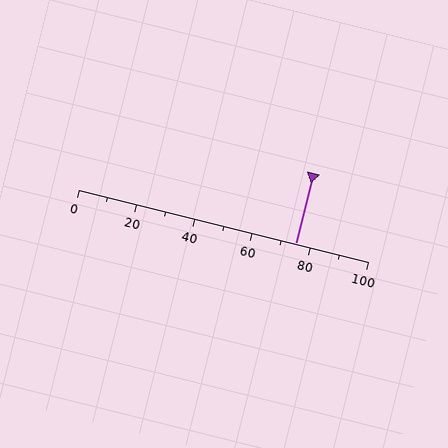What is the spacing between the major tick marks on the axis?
The major ticks are spaced 20 apart.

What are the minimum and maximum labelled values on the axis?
The axis runs from 0 to 100.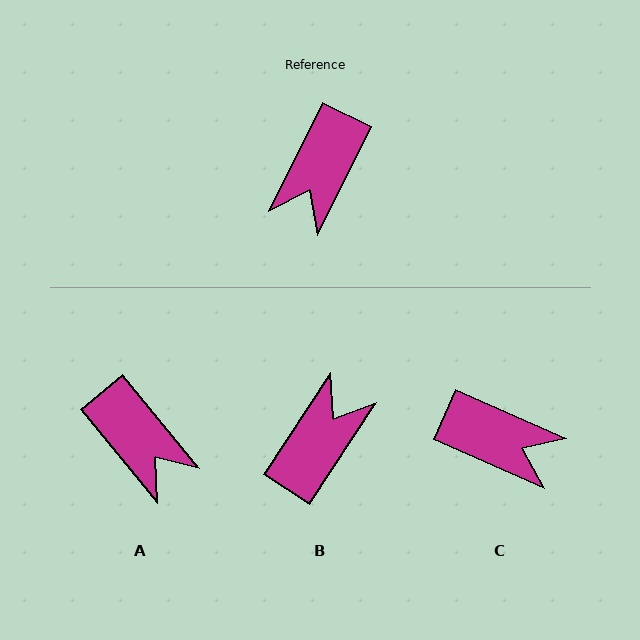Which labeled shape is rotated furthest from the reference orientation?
B, about 173 degrees away.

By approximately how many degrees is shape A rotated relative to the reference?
Approximately 66 degrees counter-clockwise.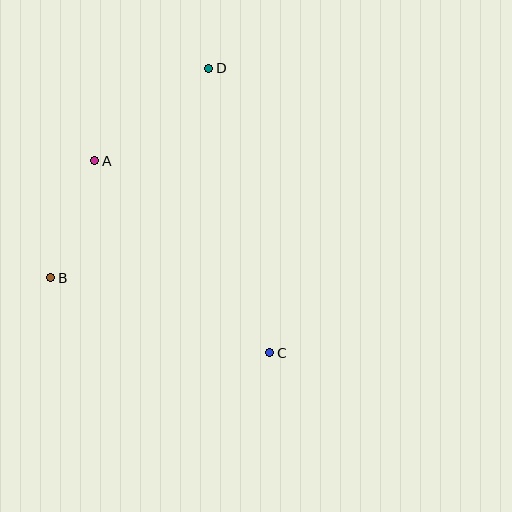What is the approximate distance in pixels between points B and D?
The distance between B and D is approximately 262 pixels.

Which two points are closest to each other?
Points A and B are closest to each other.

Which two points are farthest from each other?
Points C and D are farthest from each other.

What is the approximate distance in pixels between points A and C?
The distance between A and C is approximately 260 pixels.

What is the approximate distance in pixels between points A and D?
The distance between A and D is approximately 147 pixels.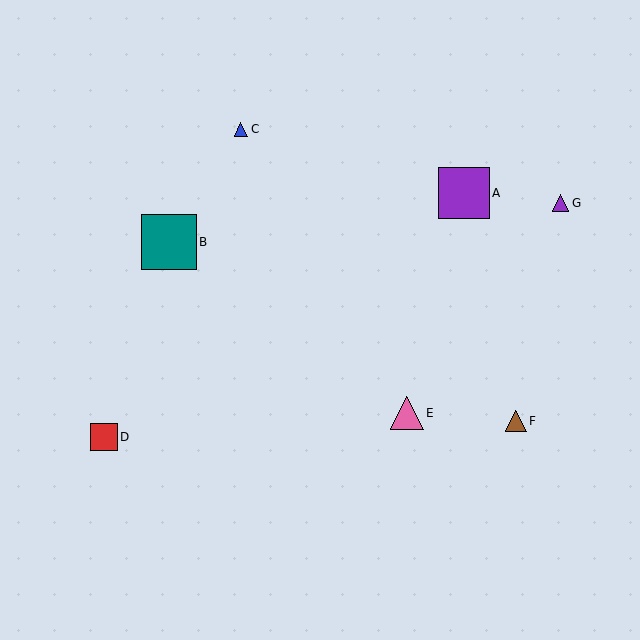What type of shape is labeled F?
Shape F is a brown triangle.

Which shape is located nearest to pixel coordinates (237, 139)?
The blue triangle (labeled C) at (241, 129) is nearest to that location.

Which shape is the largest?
The teal square (labeled B) is the largest.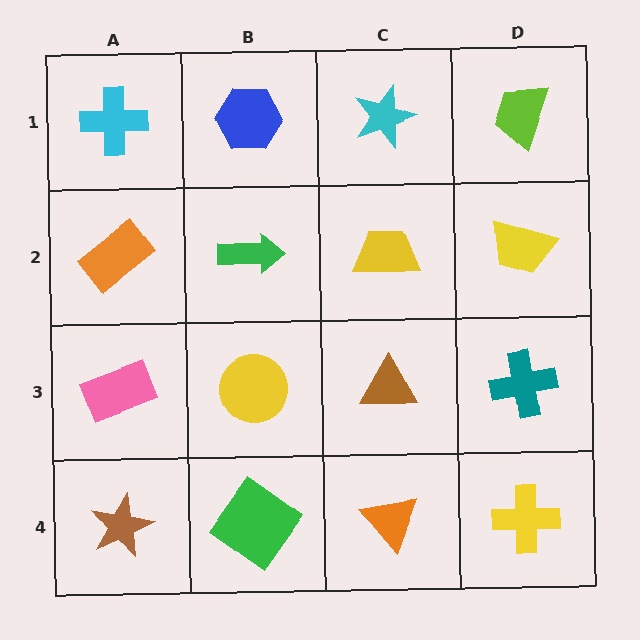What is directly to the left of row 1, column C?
A blue hexagon.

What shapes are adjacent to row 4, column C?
A brown triangle (row 3, column C), a green diamond (row 4, column B), a yellow cross (row 4, column D).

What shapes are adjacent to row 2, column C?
A cyan star (row 1, column C), a brown triangle (row 3, column C), a green arrow (row 2, column B), a yellow trapezoid (row 2, column D).